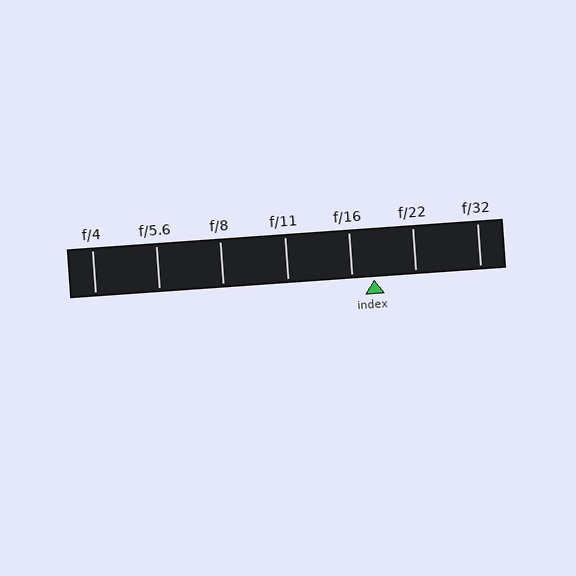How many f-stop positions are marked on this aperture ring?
There are 7 f-stop positions marked.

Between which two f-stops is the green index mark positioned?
The index mark is between f/16 and f/22.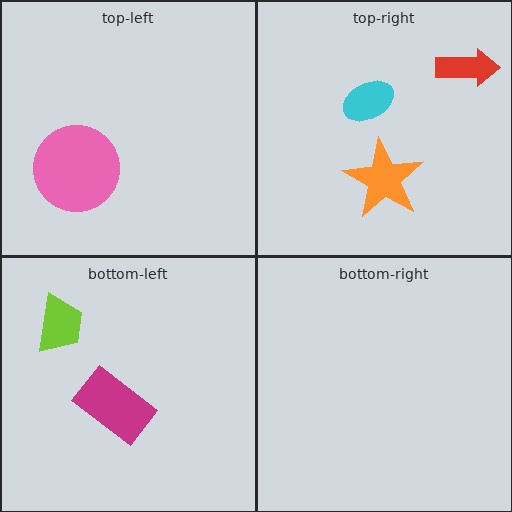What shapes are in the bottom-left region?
The magenta rectangle, the lime trapezoid.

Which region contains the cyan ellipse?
The top-right region.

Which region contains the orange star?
The top-right region.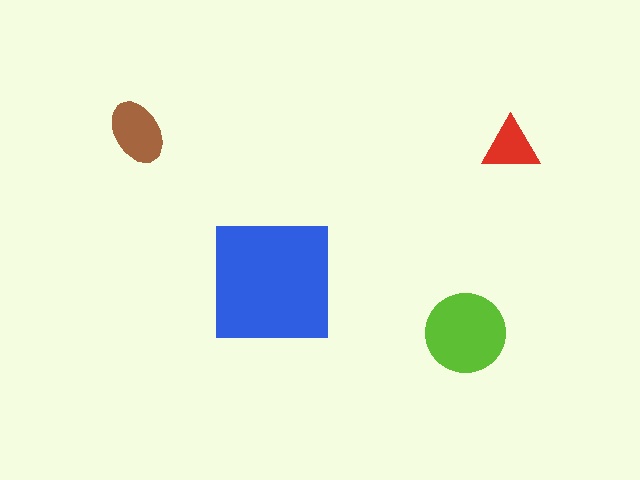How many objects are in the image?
There are 4 objects in the image.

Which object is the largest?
The blue square.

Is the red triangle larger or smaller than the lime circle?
Smaller.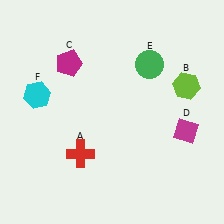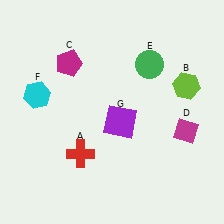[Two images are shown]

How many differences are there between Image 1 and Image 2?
There is 1 difference between the two images.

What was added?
A purple square (G) was added in Image 2.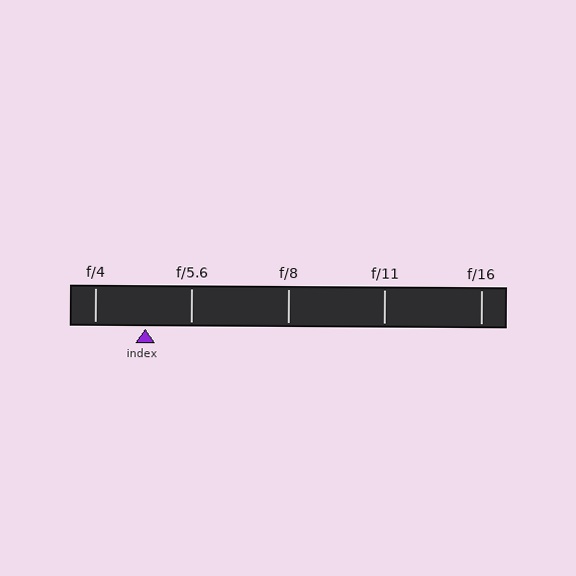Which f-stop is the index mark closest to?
The index mark is closest to f/5.6.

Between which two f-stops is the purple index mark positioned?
The index mark is between f/4 and f/5.6.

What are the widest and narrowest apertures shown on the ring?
The widest aperture shown is f/4 and the narrowest is f/16.